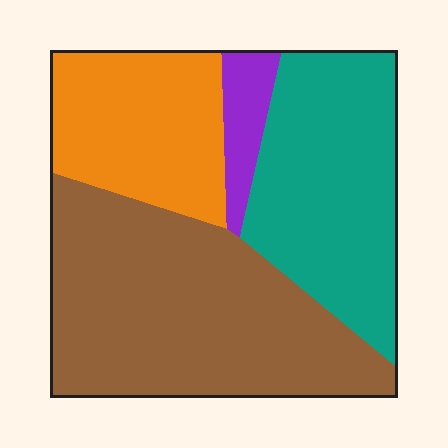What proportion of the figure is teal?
Teal covers 30% of the figure.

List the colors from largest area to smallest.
From largest to smallest: brown, teal, orange, purple.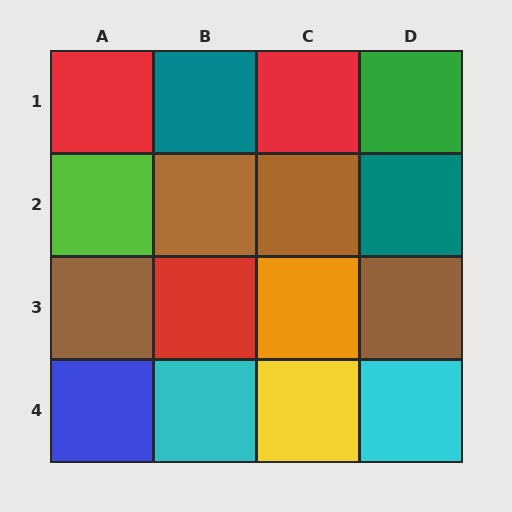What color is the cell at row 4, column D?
Cyan.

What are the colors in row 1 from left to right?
Red, teal, red, green.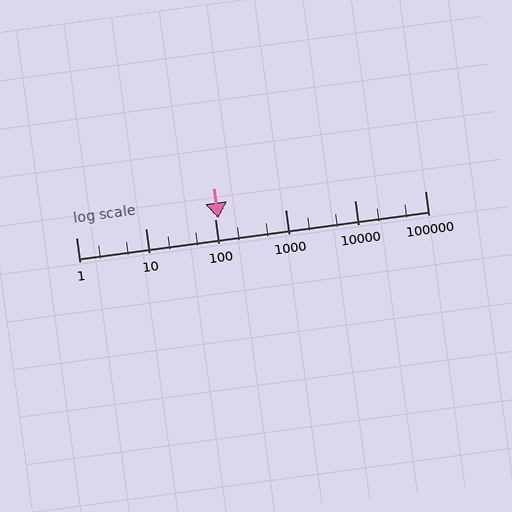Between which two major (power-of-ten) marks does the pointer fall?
The pointer is between 100 and 1000.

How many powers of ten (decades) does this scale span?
The scale spans 5 decades, from 1 to 100000.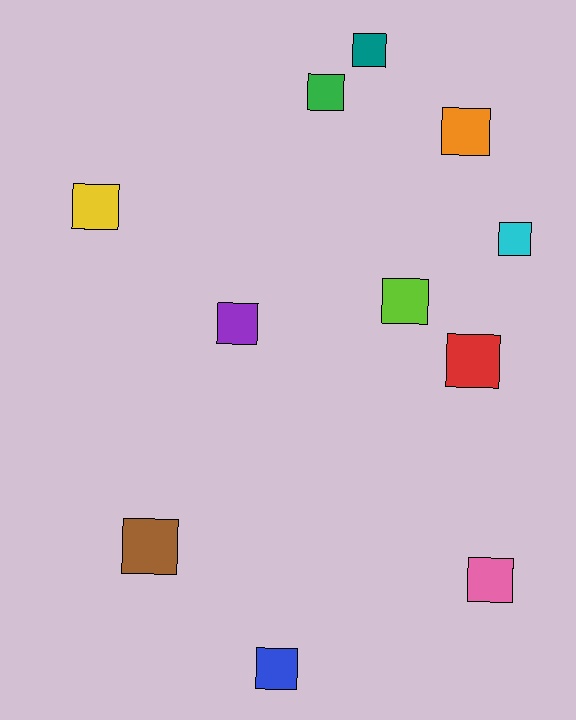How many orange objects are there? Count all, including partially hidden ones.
There is 1 orange object.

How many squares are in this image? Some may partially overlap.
There are 11 squares.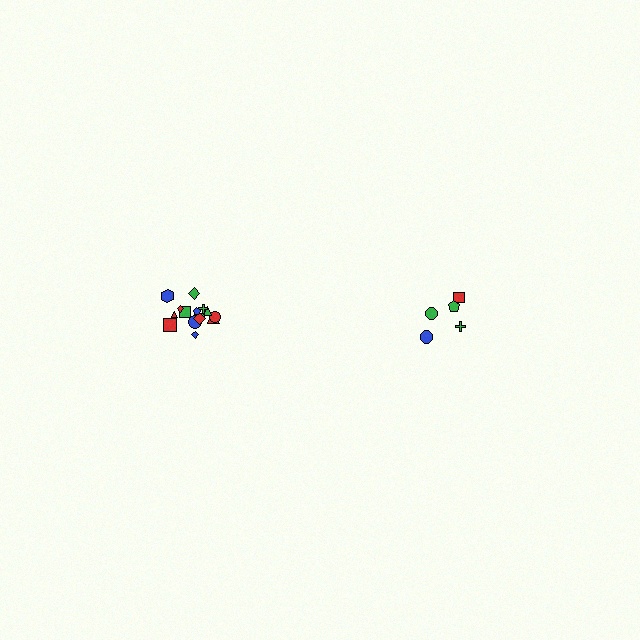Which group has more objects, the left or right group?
The left group.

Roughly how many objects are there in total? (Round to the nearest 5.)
Roughly 20 objects in total.